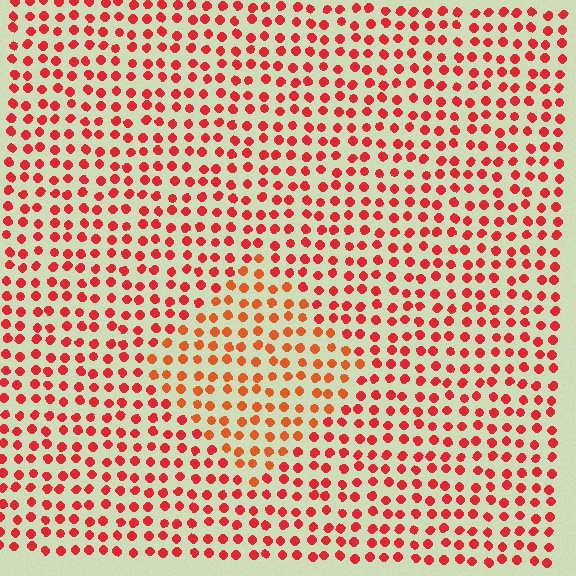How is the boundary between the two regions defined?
The boundary is defined purely by a slight shift in hue (about 22 degrees). Spacing, size, and orientation are identical on both sides.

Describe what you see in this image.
The image is filled with small red elements in a uniform arrangement. A diamond-shaped region is visible where the elements are tinted to a slightly different hue, forming a subtle color boundary.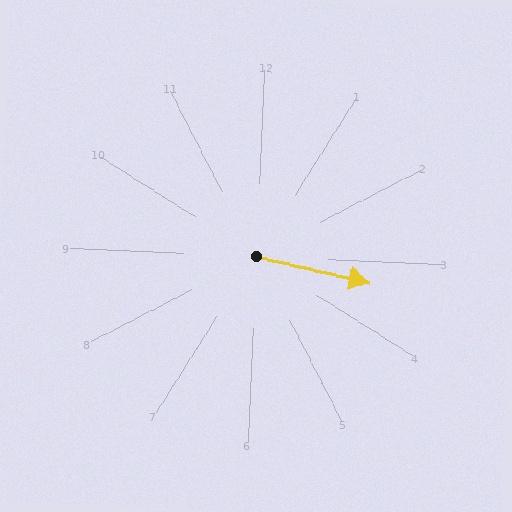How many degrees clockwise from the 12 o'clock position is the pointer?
Approximately 101 degrees.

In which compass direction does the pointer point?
East.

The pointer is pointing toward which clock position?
Roughly 3 o'clock.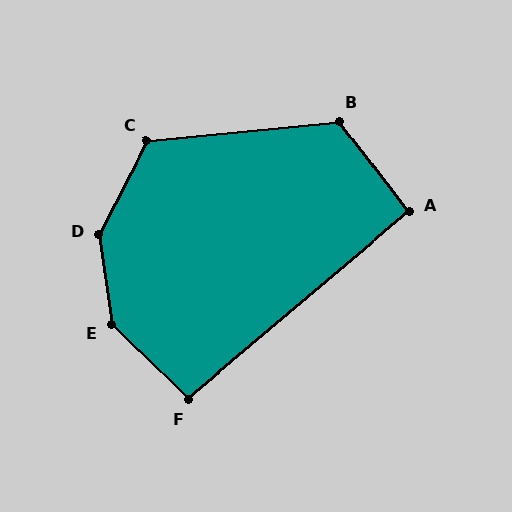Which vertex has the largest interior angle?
D, at approximately 144 degrees.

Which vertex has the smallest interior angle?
A, at approximately 93 degrees.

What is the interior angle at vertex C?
Approximately 123 degrees (obtuse).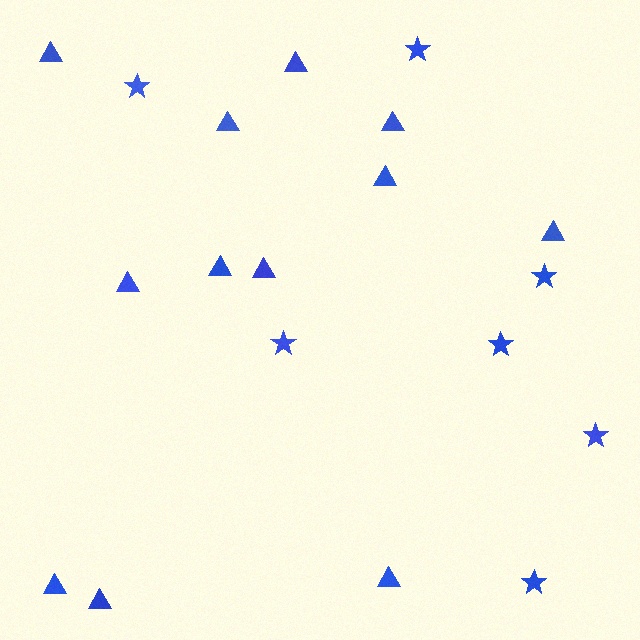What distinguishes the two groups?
There are 2 groups: one group of stars (7) and one group of triangles (12).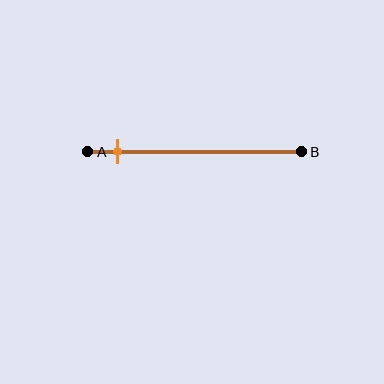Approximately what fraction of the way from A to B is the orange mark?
The orange mark is approximately 15% of the way from A to B.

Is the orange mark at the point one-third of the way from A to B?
No, the mark is at about 15% from A, not at the 33% one-third point.